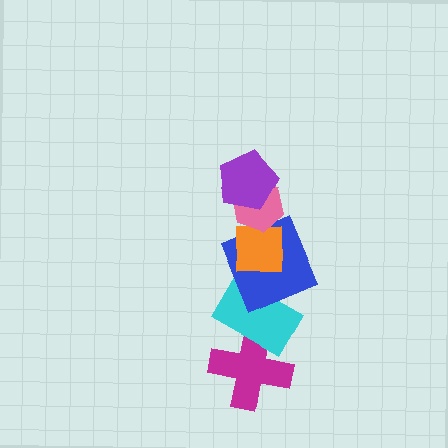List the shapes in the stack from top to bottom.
From top to bottom: the purple pentagon, the pink hexagon, the orange square, the blue square, the cyan rectangle, the magenta cross.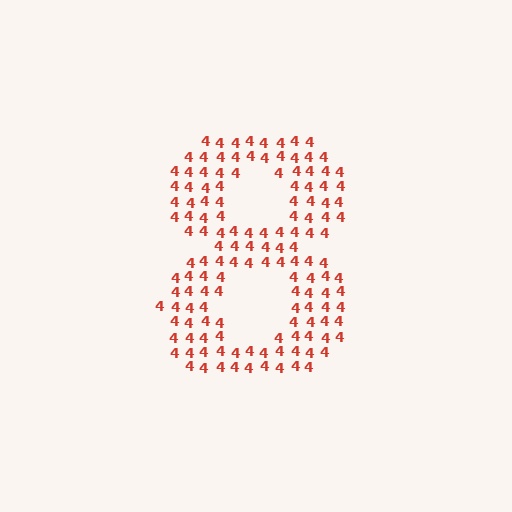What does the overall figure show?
The overall figure shows the digit 8.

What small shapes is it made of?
It is made of small digit 4's.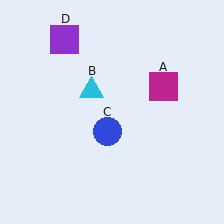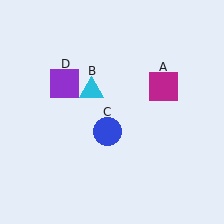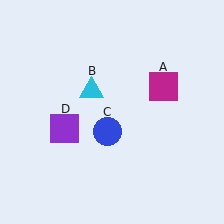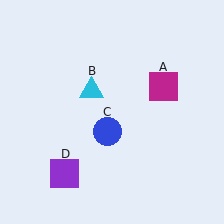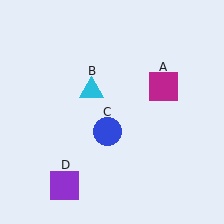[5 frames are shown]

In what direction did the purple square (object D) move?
The purple square (object D) moved down.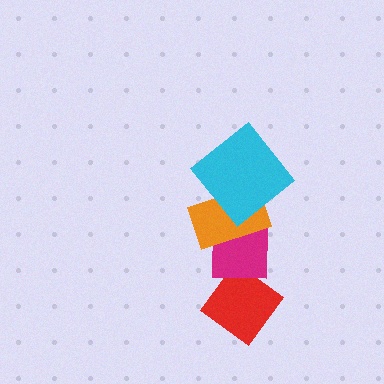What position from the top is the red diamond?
The red diamond is 4th from the top.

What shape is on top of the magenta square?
The orange rectangle is on top of the magenta square.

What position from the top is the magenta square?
The magenta square is 3rd from the top.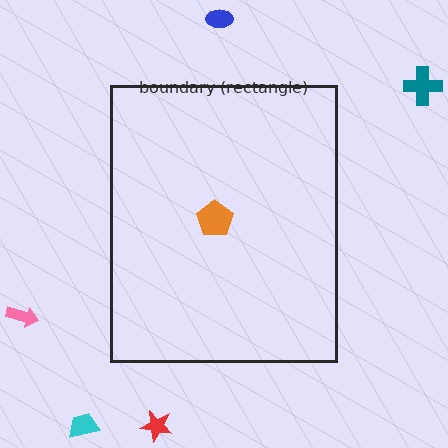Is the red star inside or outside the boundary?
Outside.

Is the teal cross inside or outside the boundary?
Outside.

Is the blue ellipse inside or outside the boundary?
Outside.